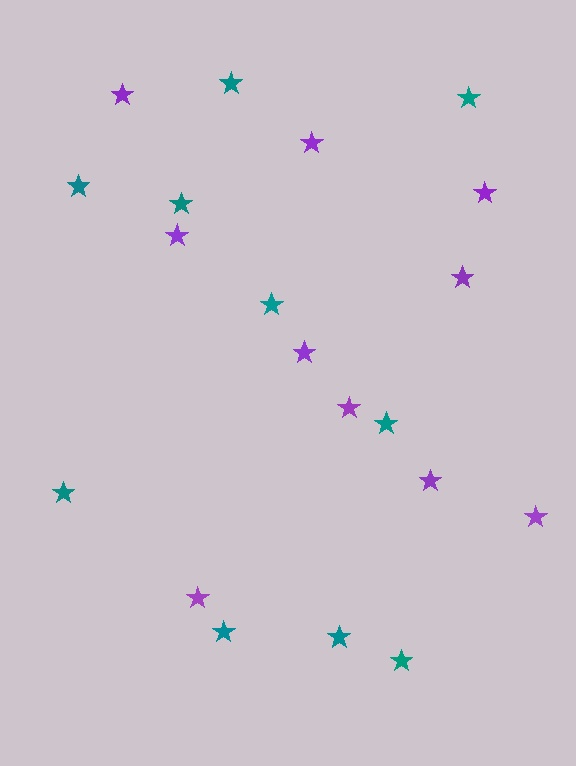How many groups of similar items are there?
There are 2 groups: one group of purple stars (10) and one group of teal stars (10).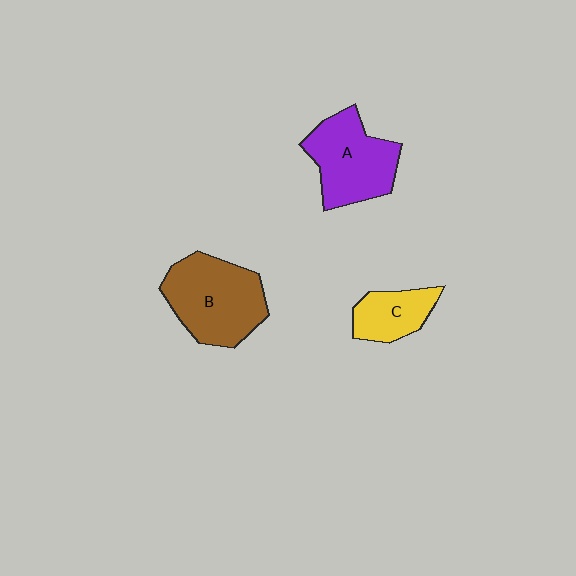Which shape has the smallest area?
Shape C (yellow).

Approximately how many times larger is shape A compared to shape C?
Approximately 1.7 times.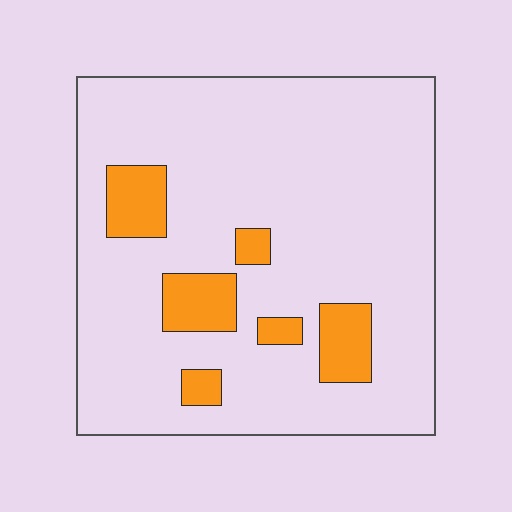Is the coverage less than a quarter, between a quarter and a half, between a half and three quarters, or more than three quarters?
Less than a quarter.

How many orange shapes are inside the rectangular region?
6.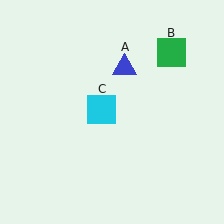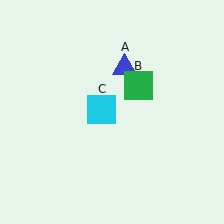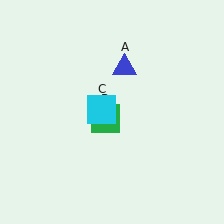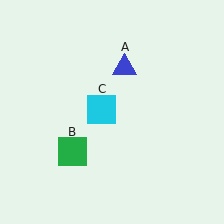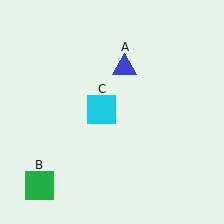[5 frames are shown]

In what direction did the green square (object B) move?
The green square (object B) moved down and to the left.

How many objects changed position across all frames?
1 object changed position: green square (object B).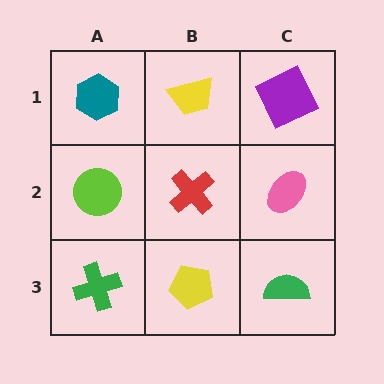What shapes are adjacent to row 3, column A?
A lime circle (row 2, column A), a yellow pentagon (row 3, column B).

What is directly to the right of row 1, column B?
A purple square.